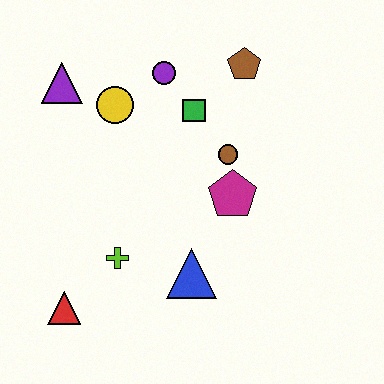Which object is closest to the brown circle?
The magenta pentagon is closest to the brown circle.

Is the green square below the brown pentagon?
Yes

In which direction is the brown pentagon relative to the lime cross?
The brown pentagon is above the lime cross.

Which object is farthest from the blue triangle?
The purple triangle is farthest from the blue triangle.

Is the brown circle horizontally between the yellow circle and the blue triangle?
No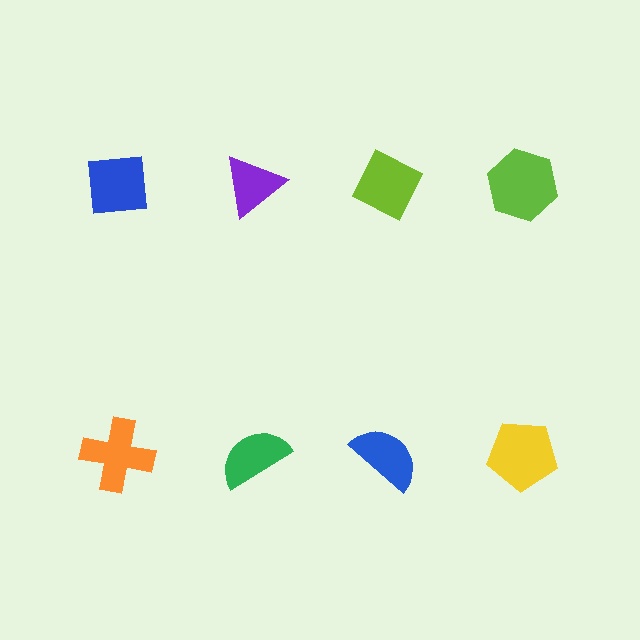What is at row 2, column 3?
A blue semicircle.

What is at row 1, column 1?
A blue square.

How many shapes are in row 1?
4 shapes.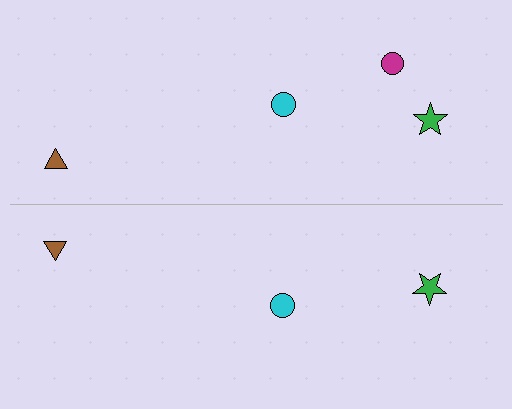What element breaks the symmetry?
A magenta circle is missing from the bottom side.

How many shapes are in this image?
There are 7 shapes in this image.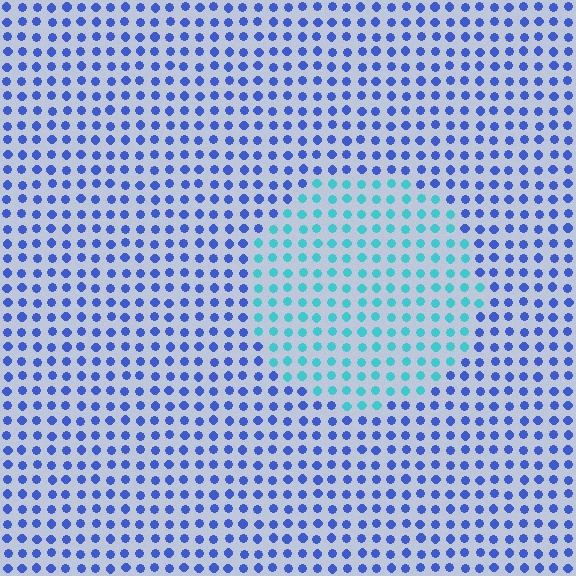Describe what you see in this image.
The image is filled with small blue elements in a uniform arrangement. A circle-shaped region is visible where the elements are tinted to a slightly different hue, forming a subtle color boundary.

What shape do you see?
I see a circle.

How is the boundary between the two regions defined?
The boundary is defined purely by a slight shift in hue (about 47 degrees). Spacing, size, and orientation are identical on both sides.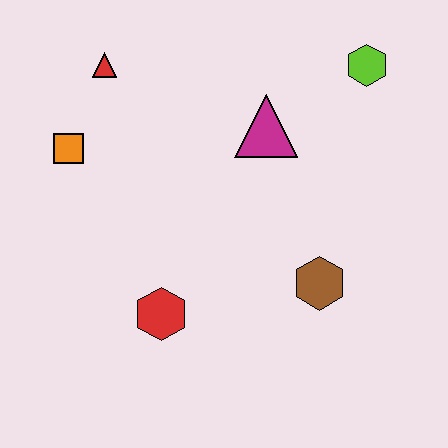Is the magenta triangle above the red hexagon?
Yes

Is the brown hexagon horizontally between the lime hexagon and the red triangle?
Yes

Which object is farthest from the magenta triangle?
The red hexagon is farthest from the magenta triangle.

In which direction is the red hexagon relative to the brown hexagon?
The red hexagon is to the left of the brown hexagon.